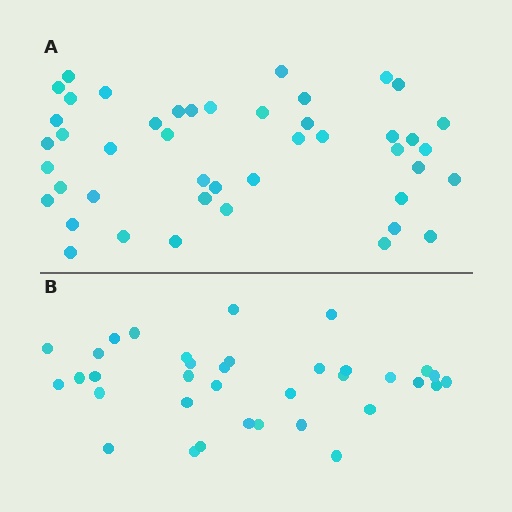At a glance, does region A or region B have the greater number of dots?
Region A (the top region) has more dots.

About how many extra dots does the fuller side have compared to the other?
Region A has roughly 10 or so more dots than region B.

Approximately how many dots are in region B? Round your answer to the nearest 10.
About 40 dots. (The exact count is 35, which rounds to 40.)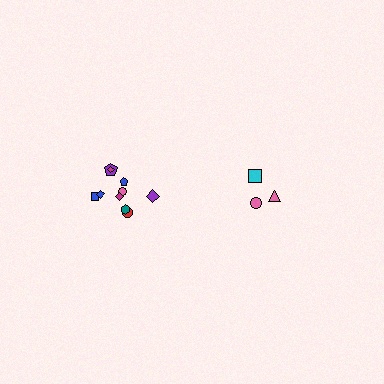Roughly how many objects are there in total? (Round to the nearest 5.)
Roughly 15 objects in total.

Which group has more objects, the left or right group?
The left group.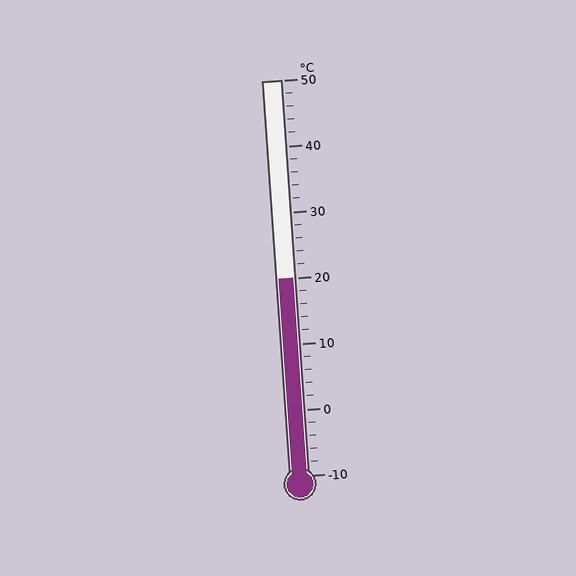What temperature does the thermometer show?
The thermometer shows approximately 20°C.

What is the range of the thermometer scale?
The thermometer scale ranges from -10°C to 50°C.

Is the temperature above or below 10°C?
The temperature is above 10°C.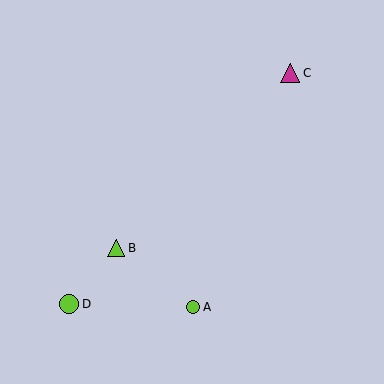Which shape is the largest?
The magenta triangle (labeled C) is the largest.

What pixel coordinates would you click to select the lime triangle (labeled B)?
Click at (116, 248) to select the lime triangle B.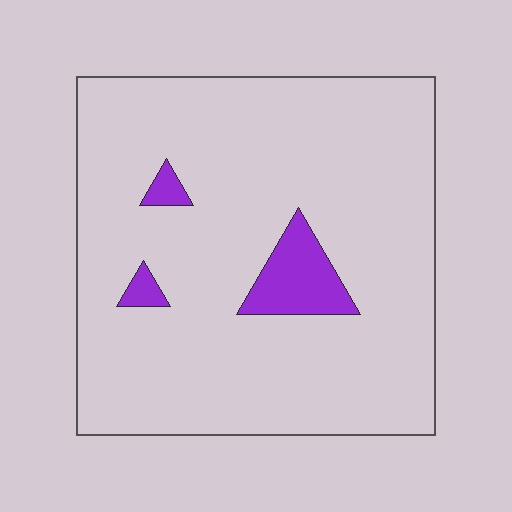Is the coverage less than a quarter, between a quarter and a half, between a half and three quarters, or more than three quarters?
Less than a quarter.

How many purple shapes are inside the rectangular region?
3.